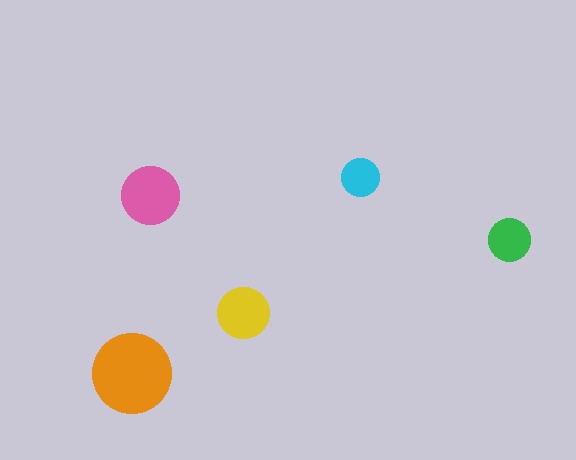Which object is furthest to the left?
The orange circle is leftmost.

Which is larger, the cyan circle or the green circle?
The green one.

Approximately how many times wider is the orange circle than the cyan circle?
About 2 times wider.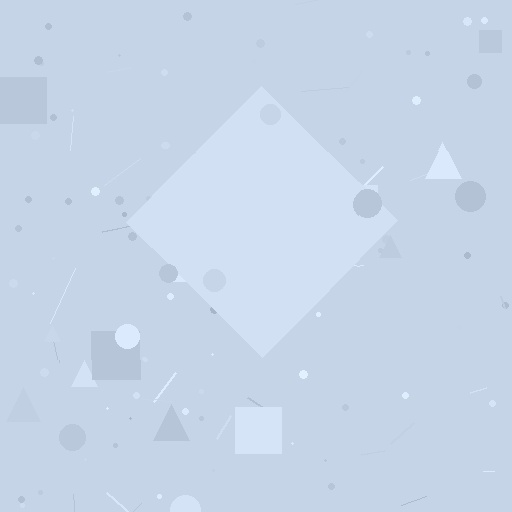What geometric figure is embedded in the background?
A diamond is embedded in the background.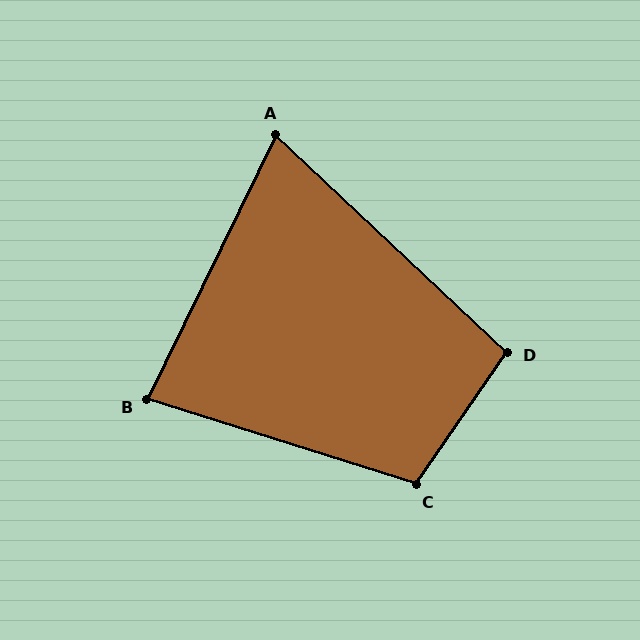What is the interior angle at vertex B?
Approximately 82 degrees (acute).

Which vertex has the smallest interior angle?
A, at approximately 73 degrees.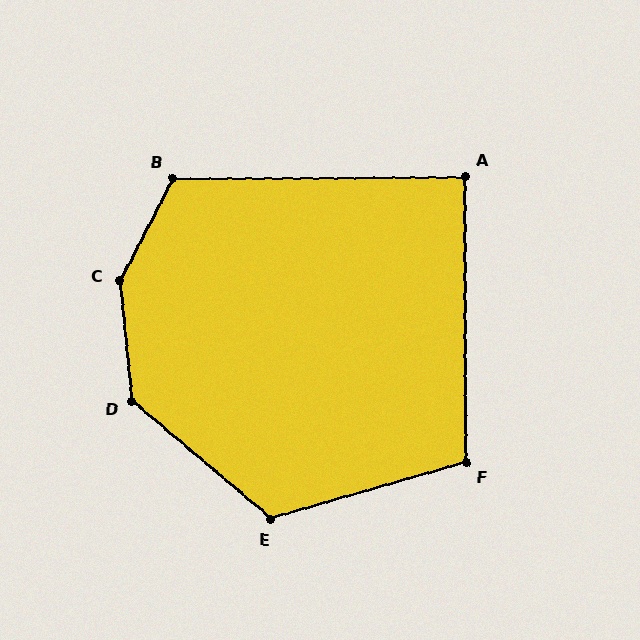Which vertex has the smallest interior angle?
A, at approximately 90 degrees.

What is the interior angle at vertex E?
Approximately 124 degrees (obtuse).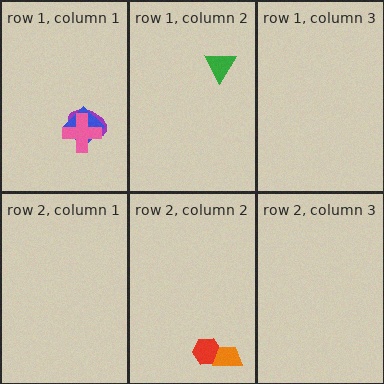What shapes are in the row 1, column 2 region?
The green triangle.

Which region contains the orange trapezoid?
The row 2, column 2 region.